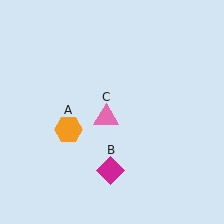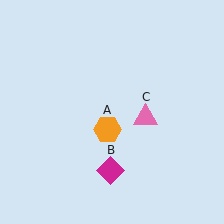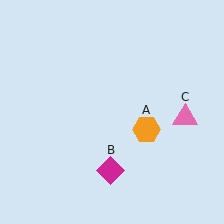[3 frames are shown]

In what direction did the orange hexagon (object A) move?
The orange hexagon (object A) moved right.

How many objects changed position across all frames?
2 objects changed position: orange hexagon (object A), pink triangle (object C).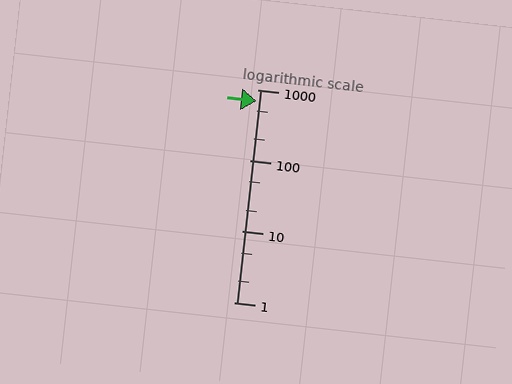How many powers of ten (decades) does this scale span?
The scale spans 3 decades, from 1 to 1000.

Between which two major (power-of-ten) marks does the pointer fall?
The pointer is between 100 and 1000.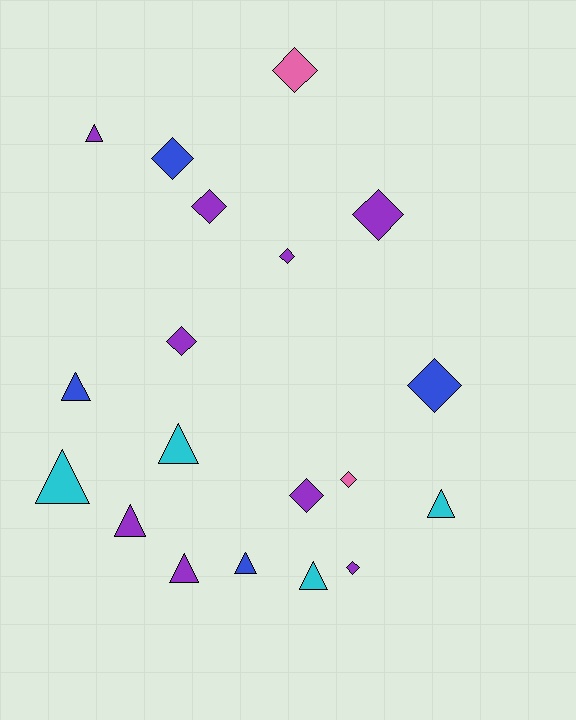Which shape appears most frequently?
Diamond, with 10 objects.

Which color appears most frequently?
Purple, with 9 objects.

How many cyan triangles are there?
There are 4 cyan triangles.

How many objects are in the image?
There are 19 objects.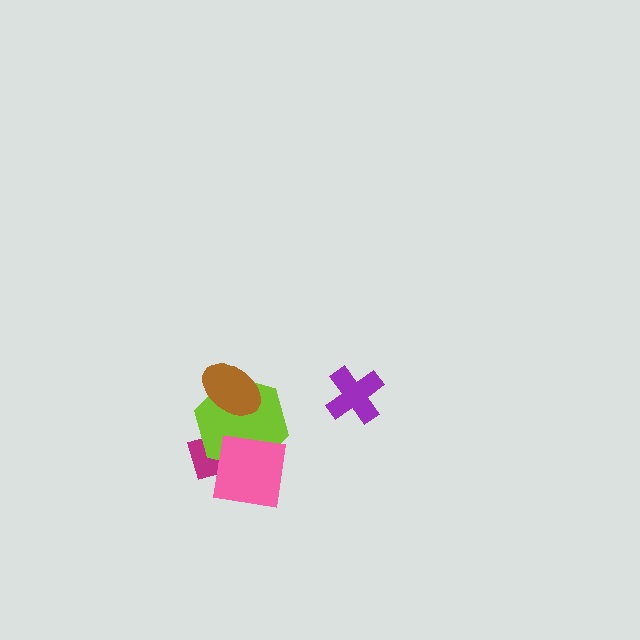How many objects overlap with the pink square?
2 objects overlap with the pink square.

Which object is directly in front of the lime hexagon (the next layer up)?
The brown ellipse is directly in front of the lime hexagon.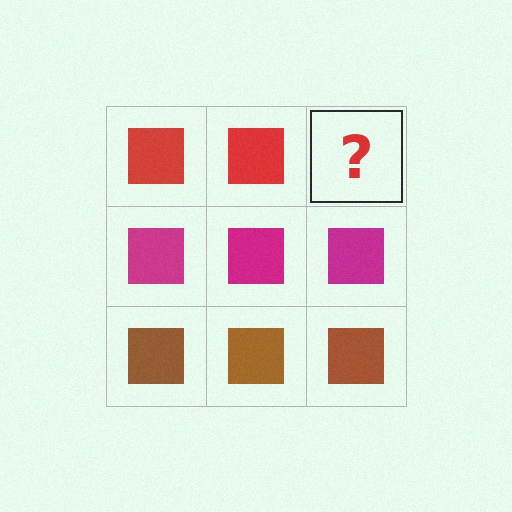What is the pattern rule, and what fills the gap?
The rule is that each row has a consistent color. The gap should be filled with a red square.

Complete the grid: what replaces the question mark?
The question mark should be replaced with a red square.